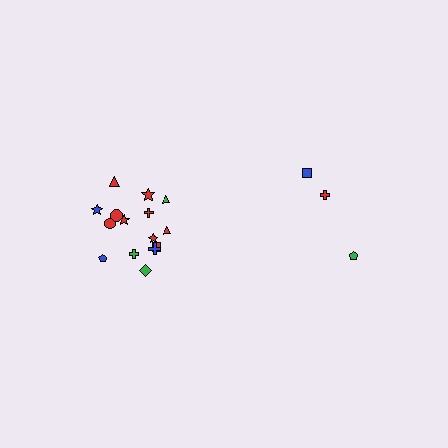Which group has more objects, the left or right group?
The left group.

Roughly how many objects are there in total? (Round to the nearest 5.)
Roughly 20 objects in total.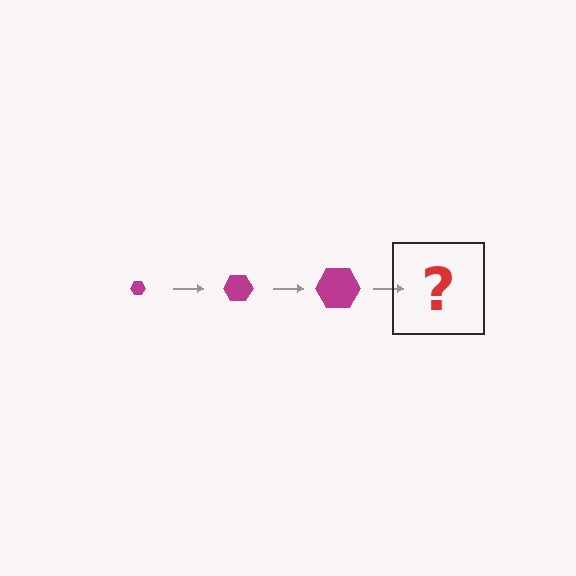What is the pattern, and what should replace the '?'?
The pattern is that the hexagon gets progressively larger each step. The '?' should be a magenta hexagon, larger than the previous one.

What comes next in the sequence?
The next element should be a magenta hexagon, larger than the previous one.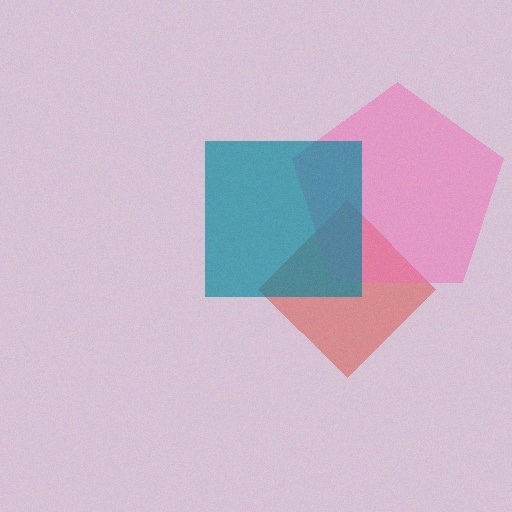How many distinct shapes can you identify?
There are 3 distinct shapes: a red diamond, a pink pentagon, a teal square.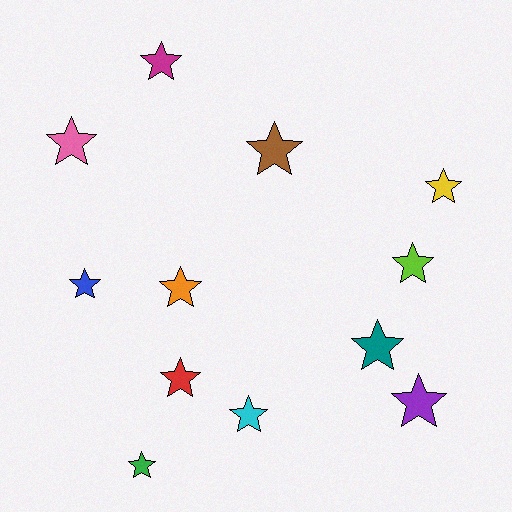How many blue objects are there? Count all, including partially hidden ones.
There is 1 blue object.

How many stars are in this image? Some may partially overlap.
There are 12 stars.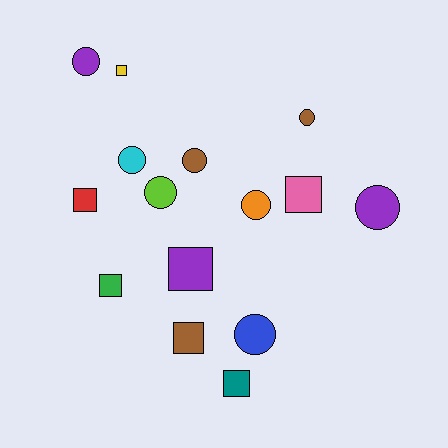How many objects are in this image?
There are 15 objects.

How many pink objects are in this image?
There is 1 pink object.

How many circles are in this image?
There are 8 circles.